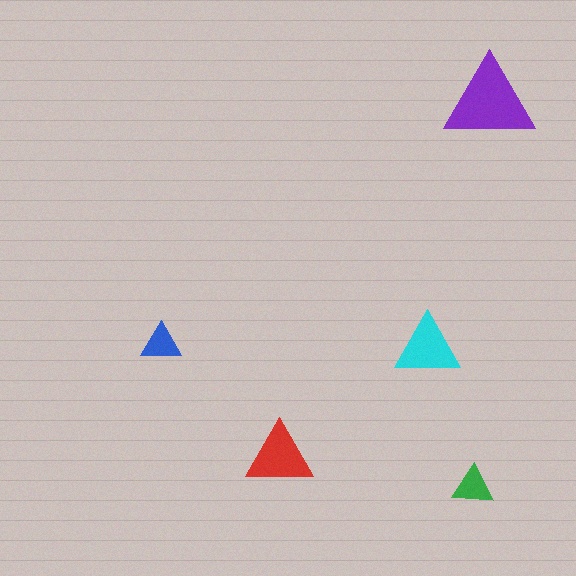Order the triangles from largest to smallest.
the purple one, the red one, the cyan one, the green one, the blue one.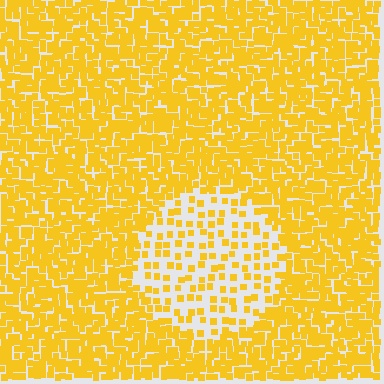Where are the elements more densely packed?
The elements are more densely packed outside the circle boundary.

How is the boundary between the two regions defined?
The boundary is defined by a change in element density (approximately 2.7x ratio). All elements are the same color, size, and shape.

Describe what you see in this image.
The image contains small yellow elements arranged at two different densities. A circle-shaped region is visible where the elements are less densely packed than the surrounding area.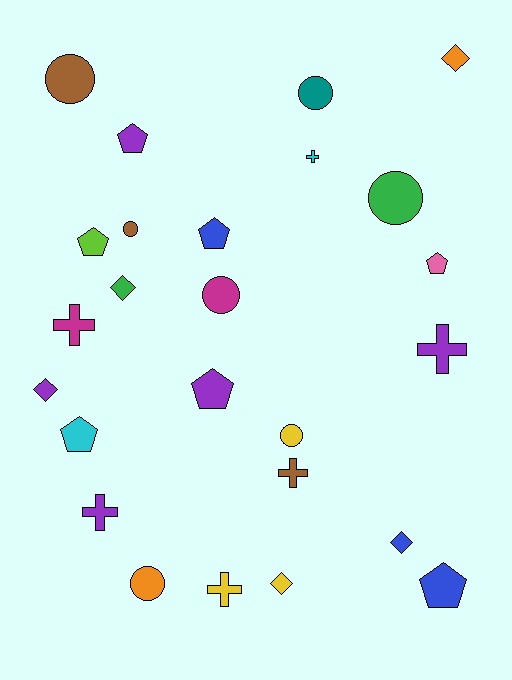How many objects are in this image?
There are 25 objects.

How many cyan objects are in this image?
There are 2 cyan objects.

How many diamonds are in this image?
There are 5 diamonds.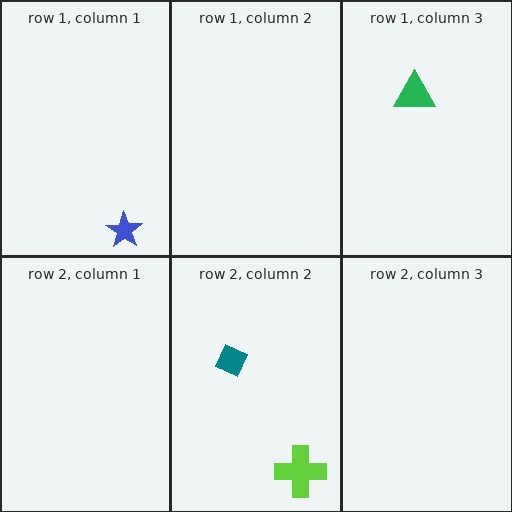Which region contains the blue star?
The row 1, column 1 region.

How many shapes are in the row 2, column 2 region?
2.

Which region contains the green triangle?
The row 1, column 3 region.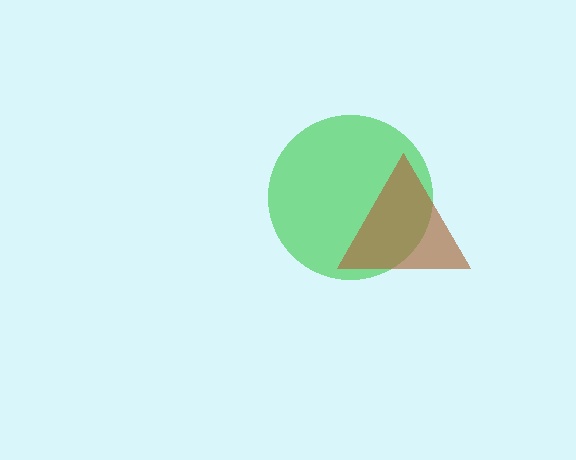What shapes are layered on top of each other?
The layered shapes are: a green circle, a brown triangle.